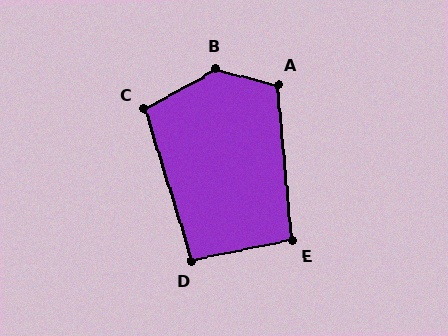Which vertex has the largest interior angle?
B, at approximately 137 degrees.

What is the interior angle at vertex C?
Approximately 102 degrees (obtuse).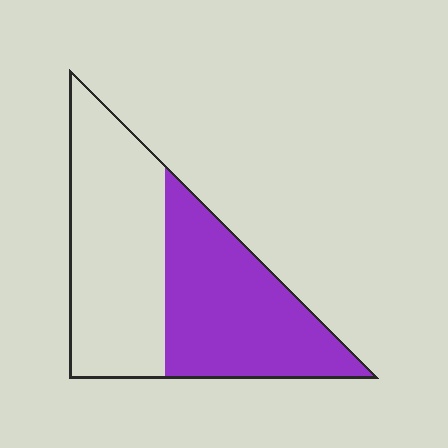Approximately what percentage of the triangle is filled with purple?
Approximately 50%.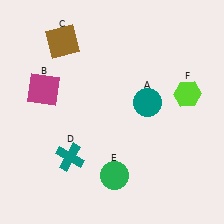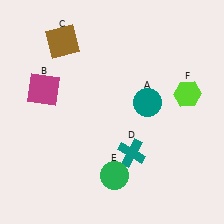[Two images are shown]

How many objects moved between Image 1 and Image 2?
1 object moved between the two images.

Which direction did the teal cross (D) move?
The teal cross (D) moved right.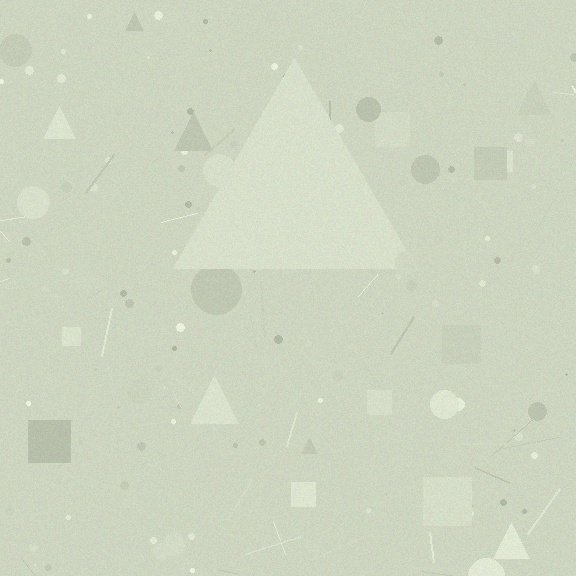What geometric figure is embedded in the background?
A triangle is embedded in the background.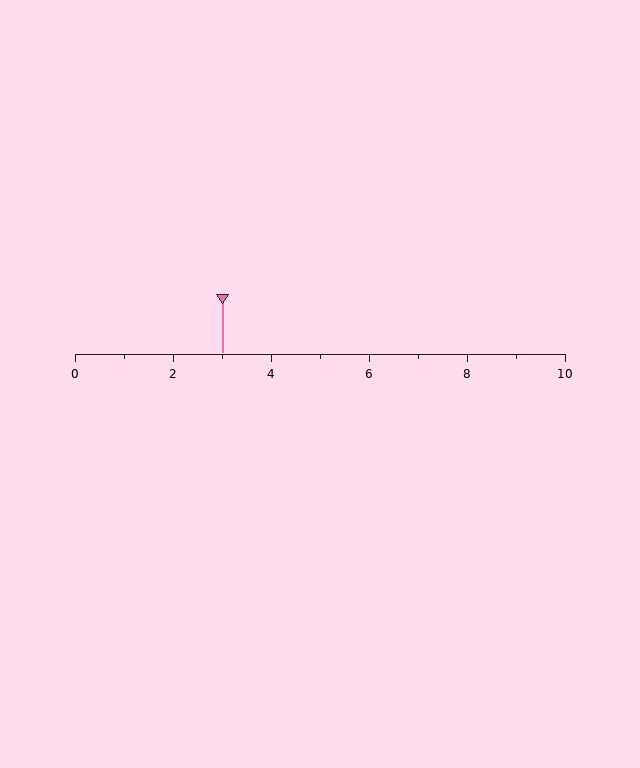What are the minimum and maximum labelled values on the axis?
The axis runs from 0 to 10.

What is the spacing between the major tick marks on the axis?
The major ticks are spaced 2 apart.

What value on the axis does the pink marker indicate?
The marker indicates approximately 3.